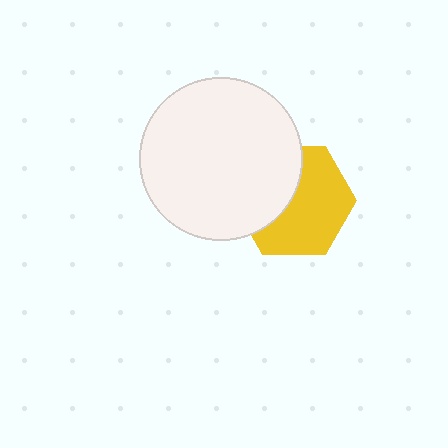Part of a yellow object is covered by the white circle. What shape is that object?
It is a hexagon.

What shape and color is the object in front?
The object in front is a white circle.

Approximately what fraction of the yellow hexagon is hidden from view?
Roughly 40% of the yellow hexagon is hidden behind the white circle.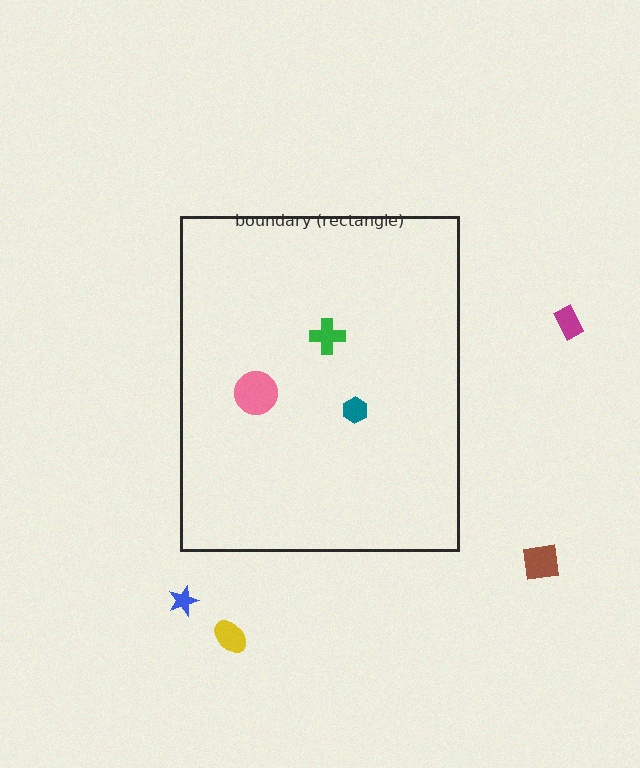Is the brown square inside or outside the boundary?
Outside.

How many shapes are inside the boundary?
3 inside, 4 outside.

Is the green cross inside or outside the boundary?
Inside.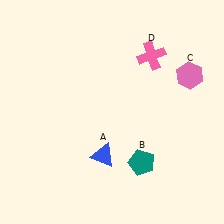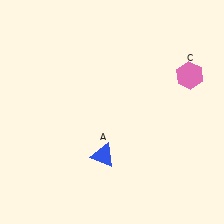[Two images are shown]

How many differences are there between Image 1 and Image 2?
There are 2 differences between the two images.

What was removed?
The teal pentagon (B), the pink cross (D) were removed in Image 2.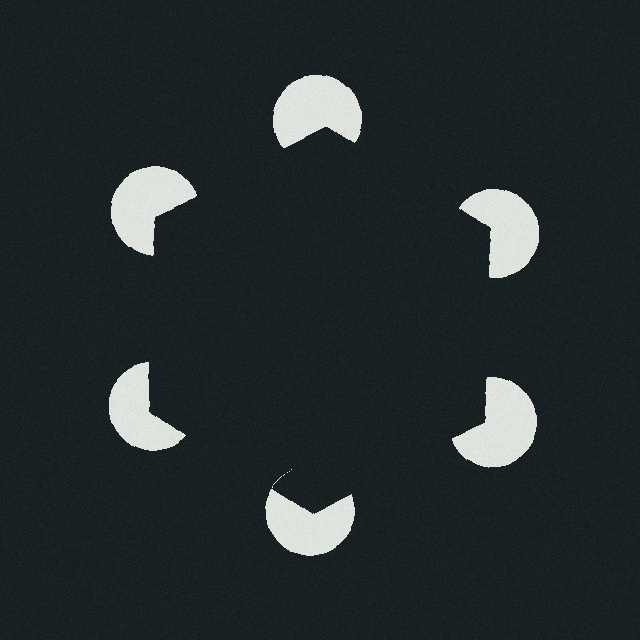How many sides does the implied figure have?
6 sides.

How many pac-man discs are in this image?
There are 6 — one at each vertex of the illusory hexagon.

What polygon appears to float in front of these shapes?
An illusory hexagon — its edges are inferred from the aligned wedge cuts in the pac-man discs, not physically drawn.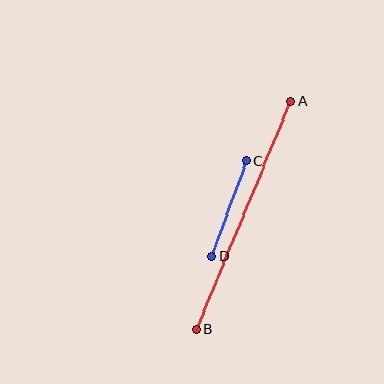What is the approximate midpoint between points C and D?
The midpoint is at approximately (229, 208) pixels.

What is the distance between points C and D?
The distance is approximately 102 pixels.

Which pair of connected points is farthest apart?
Points A and B are farthest apart.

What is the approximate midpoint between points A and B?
The midpoint is at approximately (244, 215) pixels.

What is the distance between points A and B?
The distance is approximately 247 pixels.